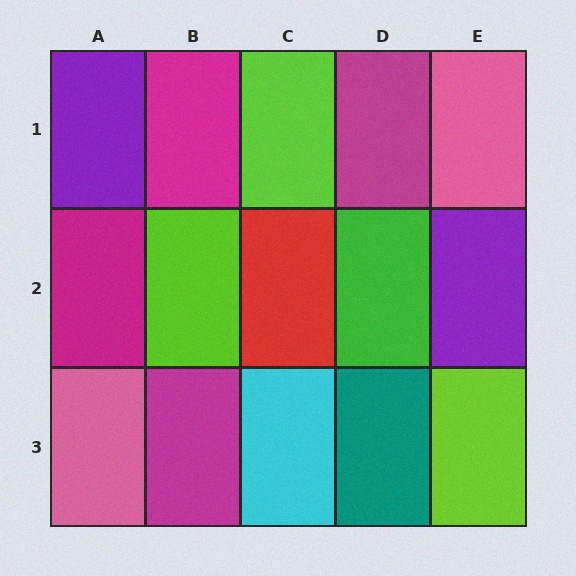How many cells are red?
1 cell is red.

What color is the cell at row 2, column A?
Magenta.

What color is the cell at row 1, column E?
Pink.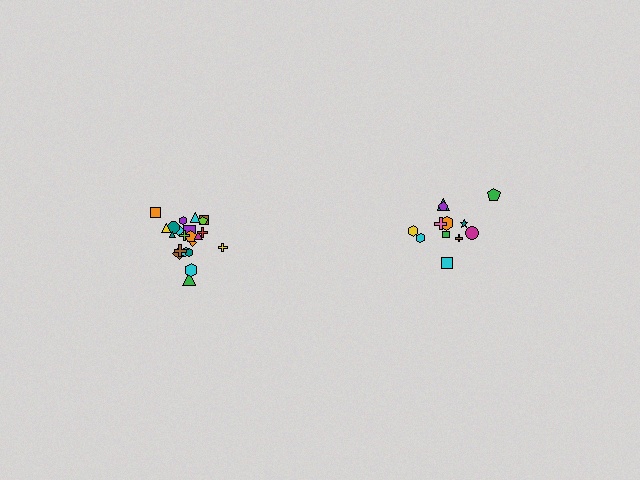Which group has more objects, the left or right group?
The left group.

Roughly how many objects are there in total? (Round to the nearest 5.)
Roughly 35 objects in total.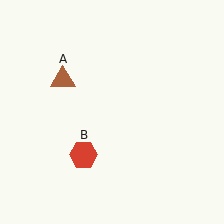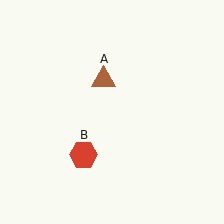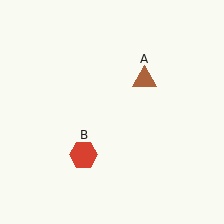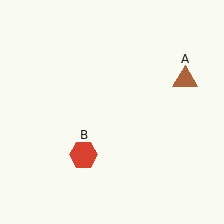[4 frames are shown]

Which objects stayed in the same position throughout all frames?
Red hexagon (object B) remained stationary.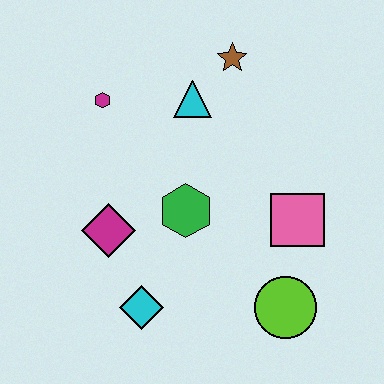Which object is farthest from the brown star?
The cyan diamond is farthest from the brown star.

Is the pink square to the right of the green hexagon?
Yes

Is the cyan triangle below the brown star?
Yes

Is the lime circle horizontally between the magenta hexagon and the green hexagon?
No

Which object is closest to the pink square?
The lime circle is closest to the pink square.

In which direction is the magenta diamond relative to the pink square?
The magenta diamond is to the left of the pink square.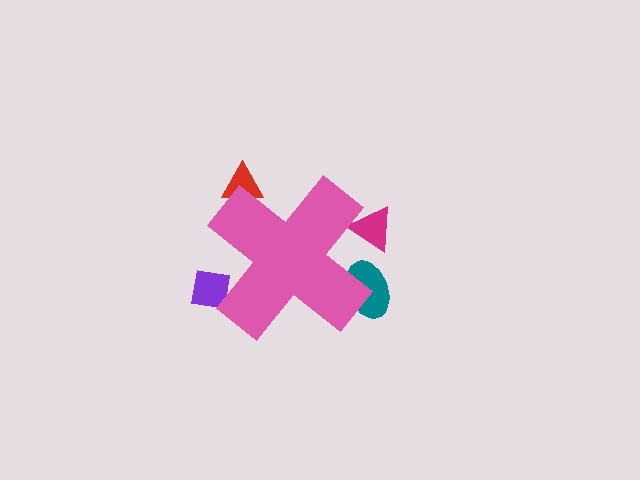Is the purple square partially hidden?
Yes, the purple square is partially hidden behind the pink cross.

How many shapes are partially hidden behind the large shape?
4 shapes are partially hidden.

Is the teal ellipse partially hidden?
Yes, the teal ellipse is partially hidden behind the pink cross.